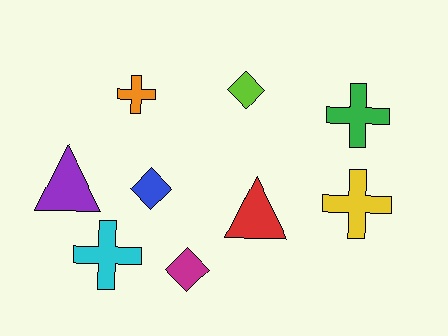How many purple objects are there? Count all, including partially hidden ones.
There is 1 purple object.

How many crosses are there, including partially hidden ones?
There are 4 crosses.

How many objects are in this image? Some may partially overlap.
There are 9 objects.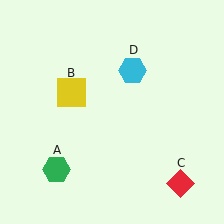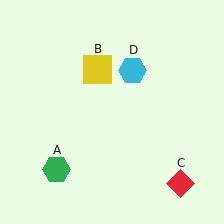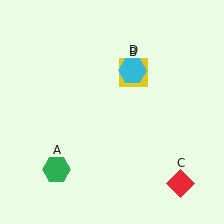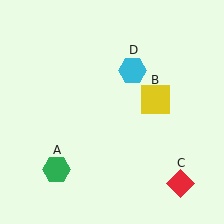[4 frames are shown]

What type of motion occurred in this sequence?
The yellow square (object B) rotated clockwise around the center of the scene.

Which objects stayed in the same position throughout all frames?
Green hexagon (object A) and red diamond (object C) and cyan hexagon (object D) remained stationary.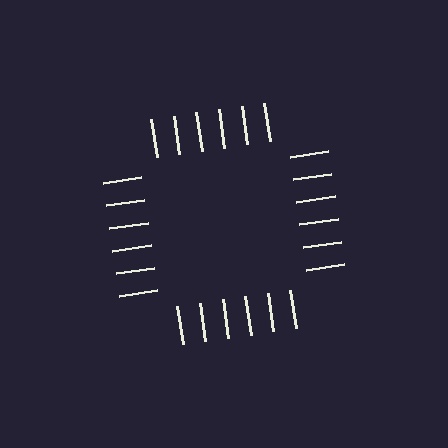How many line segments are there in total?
24 — 6 along each of the 4 edges.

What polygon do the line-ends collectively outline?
An illusory square — the line segments terminate on its edges but no continuous stroke is drawn.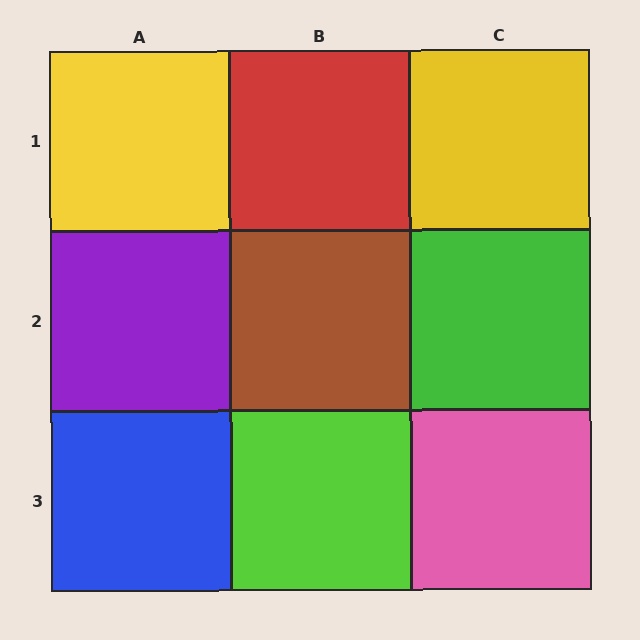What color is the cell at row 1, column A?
Yellow.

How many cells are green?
1 cell is green.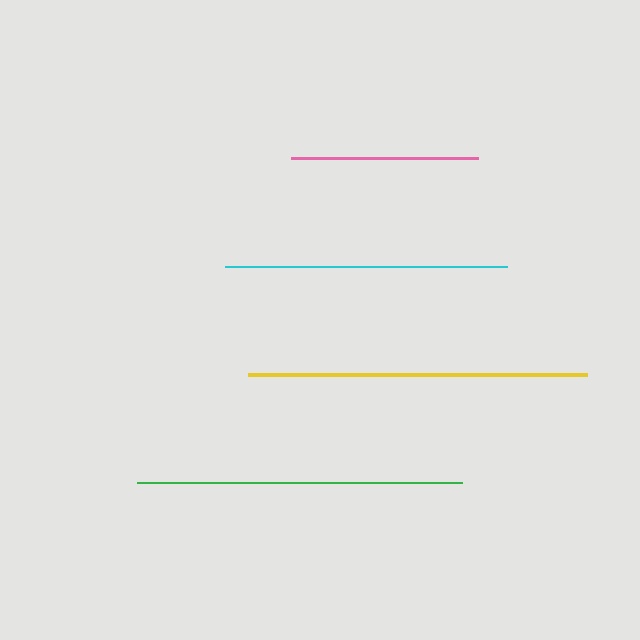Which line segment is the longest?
The yellow line is the longest at approximately 339 pixels.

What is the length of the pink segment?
The pink segment is approximately 187 pixels long.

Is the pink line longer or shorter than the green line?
The green line is longer than the pink line.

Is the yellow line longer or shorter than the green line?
The yellow line is longer than the green line.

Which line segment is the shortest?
The pink line is the shortest at approximately 187 pixels.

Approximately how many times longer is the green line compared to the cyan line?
The green line is approximately 1.1 times the length of the cyan line.